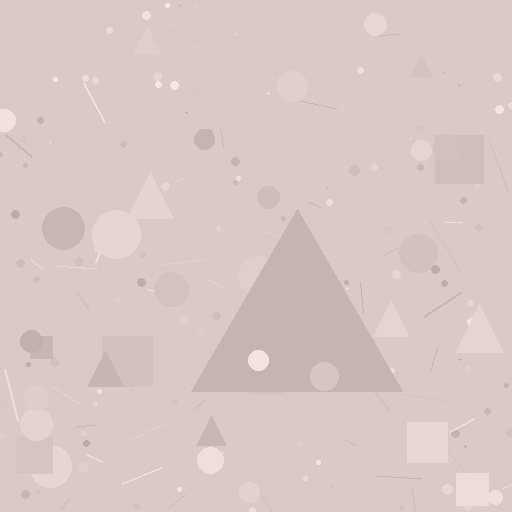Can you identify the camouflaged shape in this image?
The camouflaged shape is a triangle.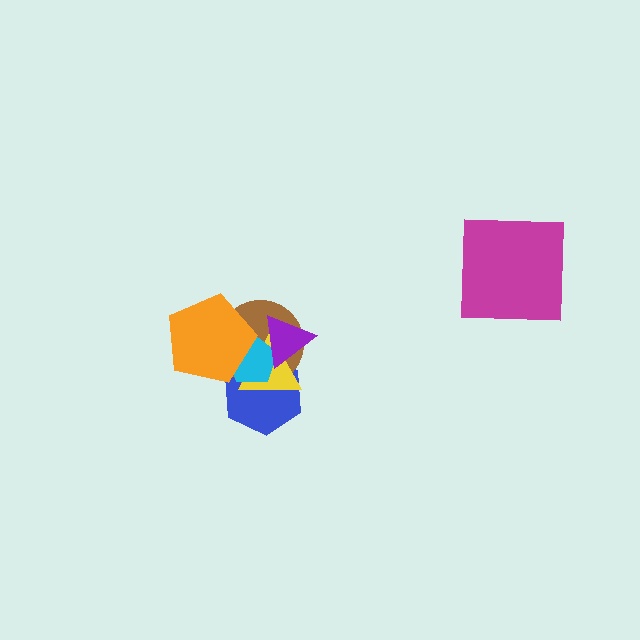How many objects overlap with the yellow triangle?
5 objects overlap with the yellow triangle.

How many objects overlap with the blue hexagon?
5 objects overlap with the blue hexagon.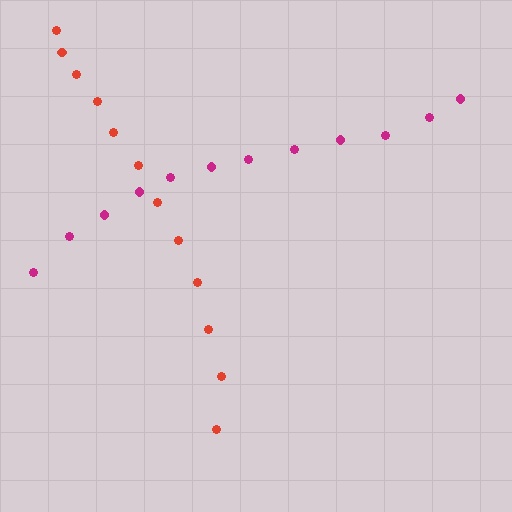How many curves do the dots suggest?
There are 2 distinct paths.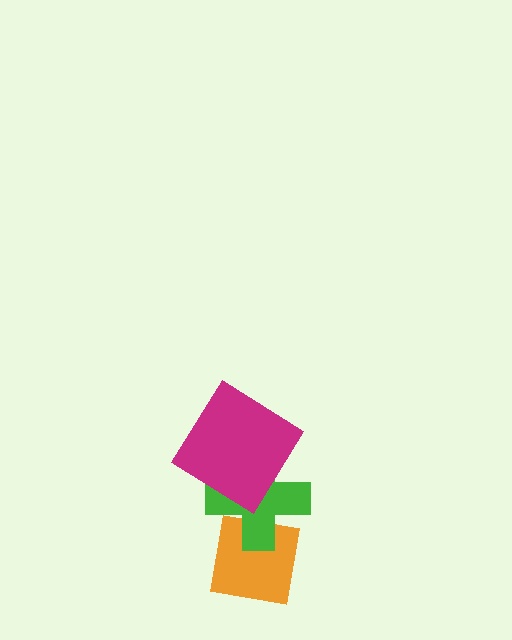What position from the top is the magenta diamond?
The magenta diamond is 1st from the top.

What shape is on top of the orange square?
The green cross is on top of the orange square.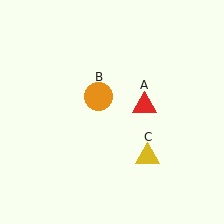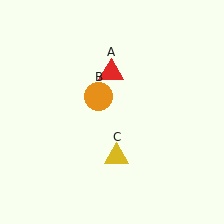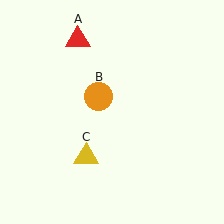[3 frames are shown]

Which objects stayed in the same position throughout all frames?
Orange circle (object B) remained stationary.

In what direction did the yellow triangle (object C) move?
The yellow triangle (object C) moved left.